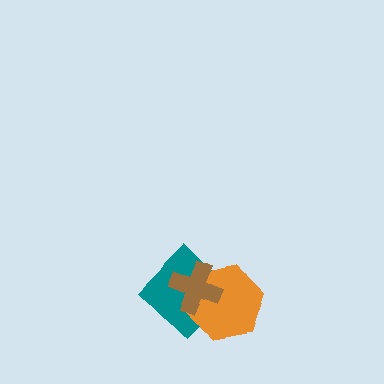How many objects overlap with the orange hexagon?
2 objects overlap with the orange hexagon.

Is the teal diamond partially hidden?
Yes, it is partially covered by another shape.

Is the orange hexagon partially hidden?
Yes, it is partially covered by another shape.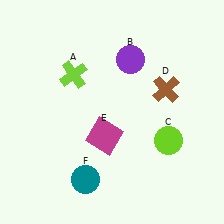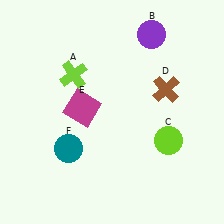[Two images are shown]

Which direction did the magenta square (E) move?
The magenta square (E) moved up.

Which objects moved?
The objects that moved are: the purple circle (B), the magenta square (E), the teal circle (F).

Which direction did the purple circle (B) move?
The purple circle (B) moved up.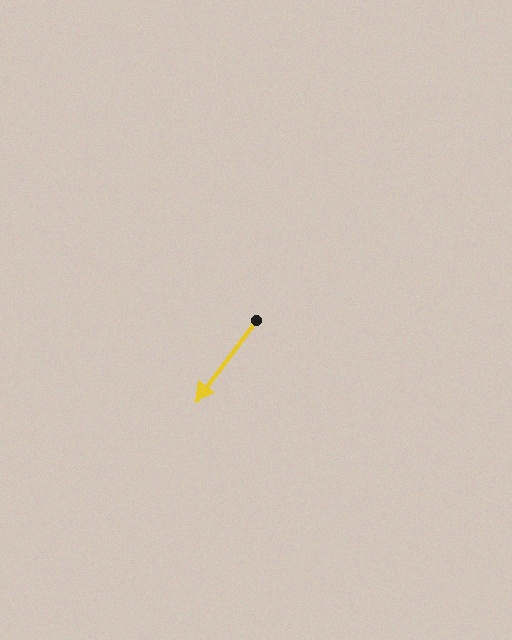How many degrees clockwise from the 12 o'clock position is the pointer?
Approximately 217 degrees.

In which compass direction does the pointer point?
Southwest.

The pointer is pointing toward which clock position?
Roughly 7 o'clock.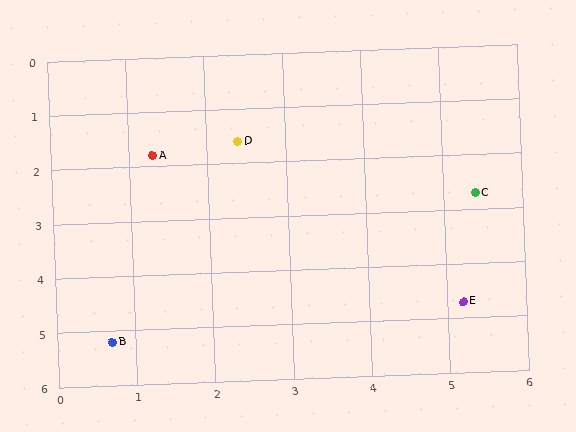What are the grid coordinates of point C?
Point C is at approximately (5.4, 2.7).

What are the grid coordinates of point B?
Point B is at approximately (0.7, 5.2).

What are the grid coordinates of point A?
Point A is at approximately (1.3, 1.8).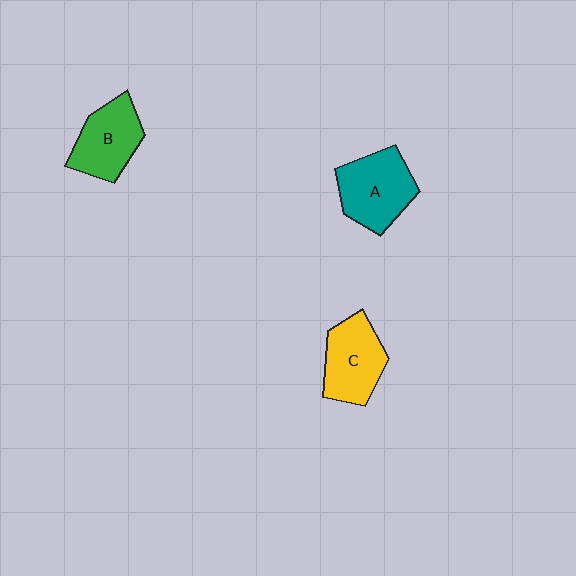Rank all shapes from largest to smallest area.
From largest to smallest: A (teal), C (yellow), B (green).